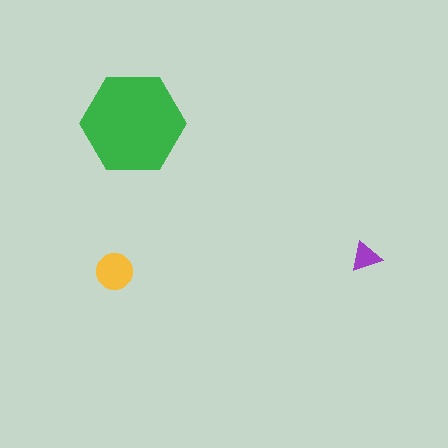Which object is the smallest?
The purple triangle.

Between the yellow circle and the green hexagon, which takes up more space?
The green hexagon.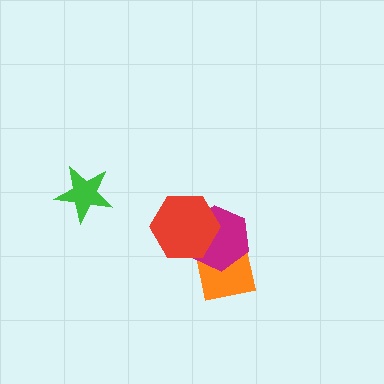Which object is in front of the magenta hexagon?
The red hexagon is in front of the magenta hexagon.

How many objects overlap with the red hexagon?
1 object overlaps with the red hexagon.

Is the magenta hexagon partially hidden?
Yes, it is partially covered by another shape.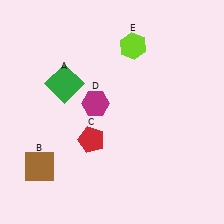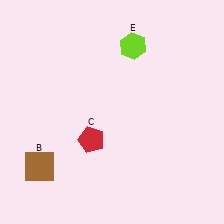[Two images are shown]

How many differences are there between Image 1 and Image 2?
There are 2 differences between the two images.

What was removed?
The magenta hexagon (D), the green square (A) were removed in Image 2.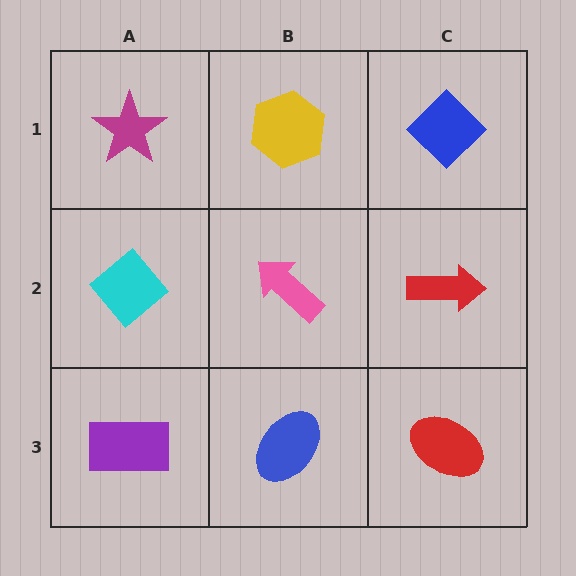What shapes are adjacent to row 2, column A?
A magenta star (row 1, column A), a purple rectangle (row 3, column A), a pink arrow (row 2, column B).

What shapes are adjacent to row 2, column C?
A blue diamond (row 1, column C), a red ellipse (row 3, column C), a pink arrow (row 2, column B).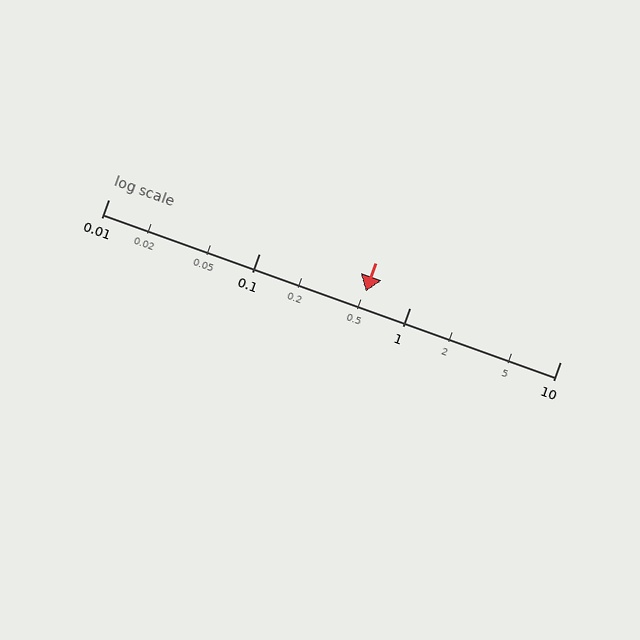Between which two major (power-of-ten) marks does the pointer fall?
The pointer is between 0.1 and 1.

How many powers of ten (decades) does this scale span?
The scale spans 3 decades, from 0.01 to 10.